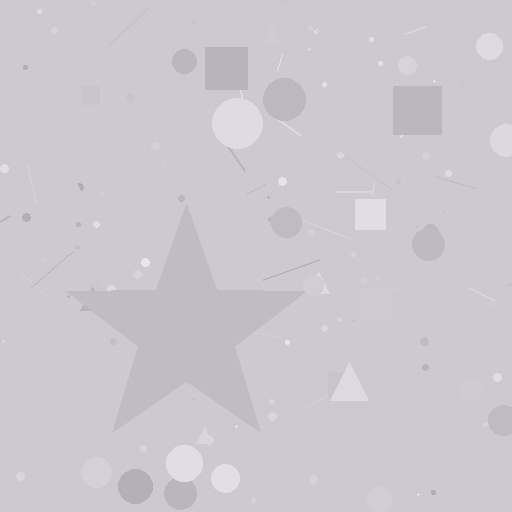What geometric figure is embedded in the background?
A star is embedded in the background.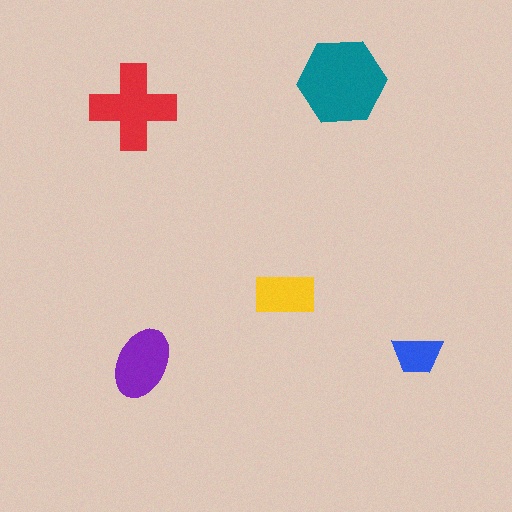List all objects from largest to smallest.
The teal hexagon, the red cross, the purple ellipse, the yellow rectangle, the blue trapezoid.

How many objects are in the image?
There are 5 objects in the image.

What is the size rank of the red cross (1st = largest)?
2nd.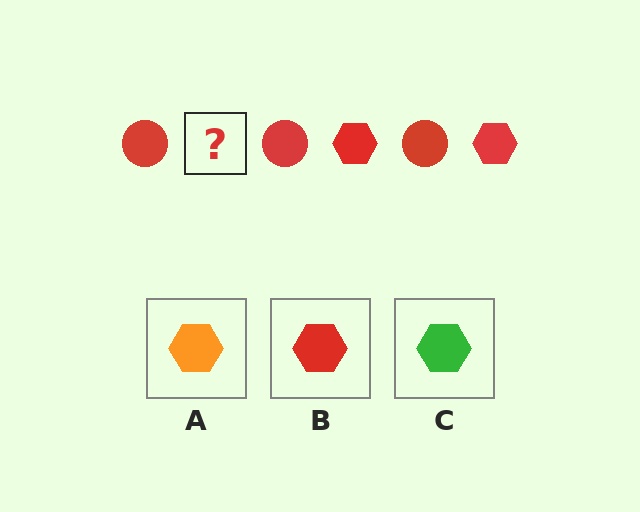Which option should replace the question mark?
Option B.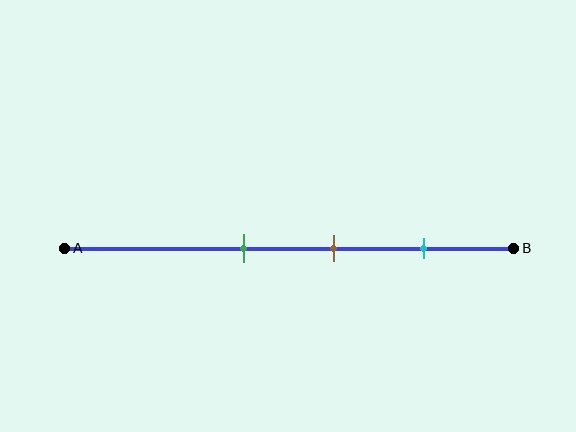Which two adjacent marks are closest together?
The green and brown marks are the closest adjacent pair.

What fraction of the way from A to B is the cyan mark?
The cyan mark is approximately 80% (0.8) of the way from A to B.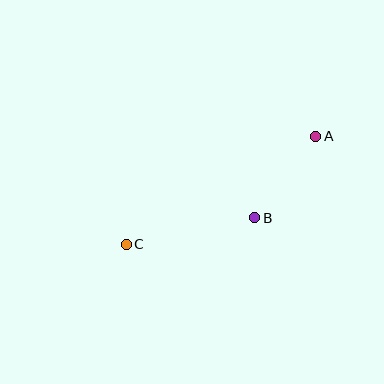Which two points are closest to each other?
Points A and B are closest to each other.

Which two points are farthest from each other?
Points A and C are farthest from each other.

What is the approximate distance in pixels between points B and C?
The distance between B and C is approximately 131 pixels.